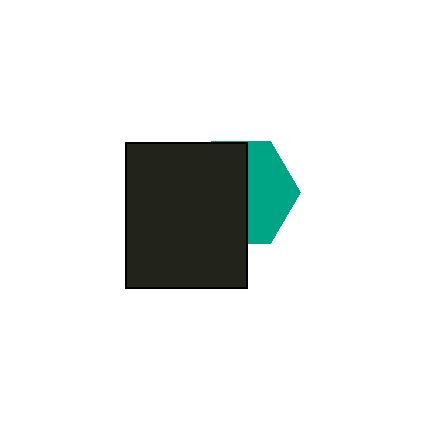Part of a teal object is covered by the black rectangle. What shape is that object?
It is a hexagon.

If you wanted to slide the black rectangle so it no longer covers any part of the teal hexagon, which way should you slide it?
Slide it left — that is the most direct way to separate the two shapes.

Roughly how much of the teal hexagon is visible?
A small part of it is visible (roughly 43%).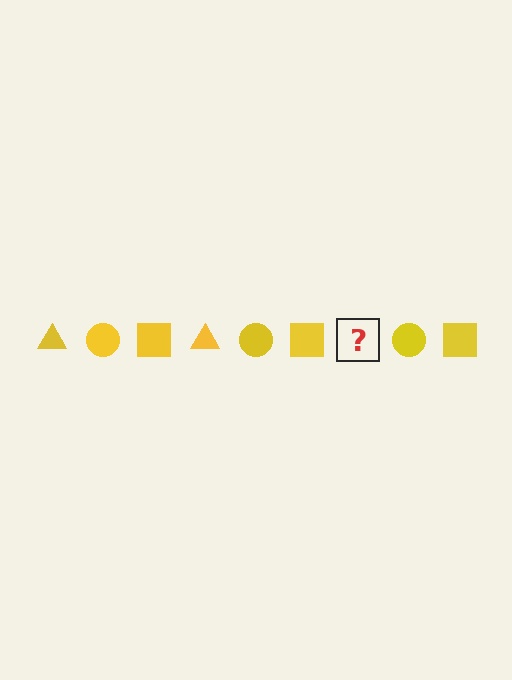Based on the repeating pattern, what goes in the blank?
The blank should be a yellow triangle.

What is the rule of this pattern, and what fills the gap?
The rule is that the pattern cycles through triangle, circle, square shapes in yellow. The gap should be filled with a yellow triangle.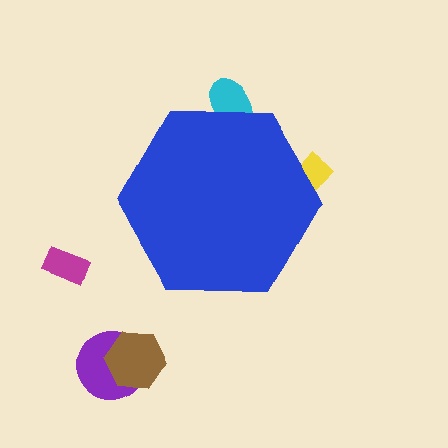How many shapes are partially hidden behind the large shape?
2 shapes are partially hidden.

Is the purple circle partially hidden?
No, the purple circle is fully visible.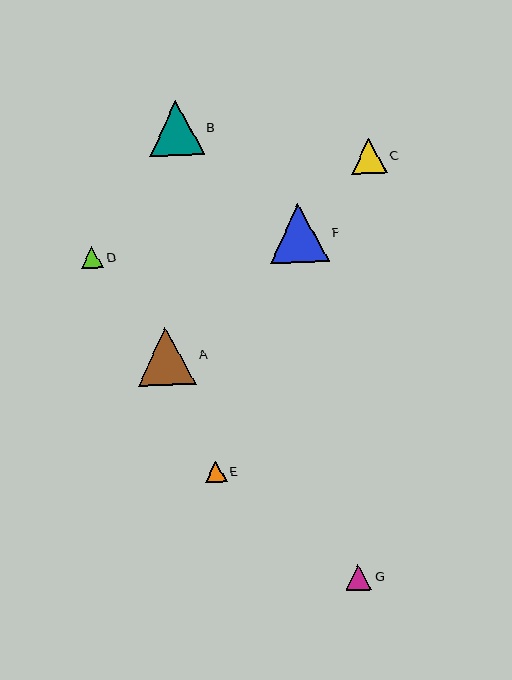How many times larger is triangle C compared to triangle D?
Triangle C is approximately 1.6 times the size of triangle D.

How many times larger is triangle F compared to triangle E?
Triangle F is approximately 2.7 times the size of triangle E.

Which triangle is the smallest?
Triangle E is the smallest with a size of approximately 22 pixels.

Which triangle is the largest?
Triangle F is the largest with a size of approximately 59 pixels.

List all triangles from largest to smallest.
From largest to smallest: F, A, B, C, G, D, E.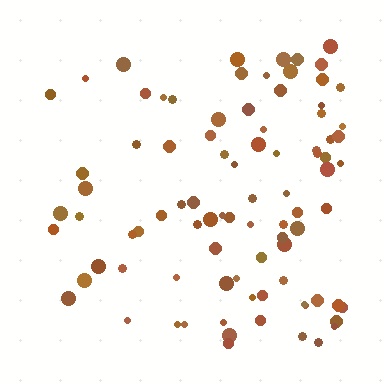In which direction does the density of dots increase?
From left to right, with the right side densest.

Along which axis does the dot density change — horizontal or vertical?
Horizontal.